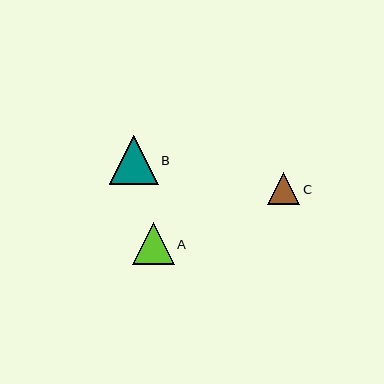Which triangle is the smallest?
Triangle C is the smallest with a size of approximately 32 pixels.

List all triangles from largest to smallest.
From largest to smallest: B, A, C.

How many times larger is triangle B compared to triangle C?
Triangle B is approximately 1.5 times the size of triangle C.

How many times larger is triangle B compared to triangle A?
Triangle B is approximately 1.2 times the size of triangle A.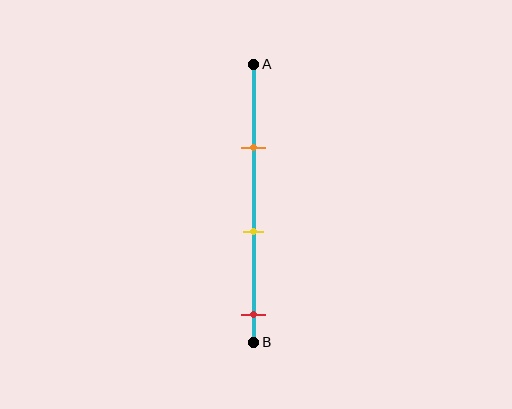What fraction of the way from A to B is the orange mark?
The orange mark is approximately 30% (0.3) of the way from A to B.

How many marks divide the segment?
There are 3 marks dividing the segment.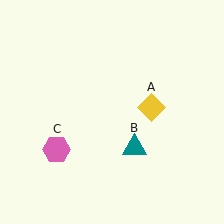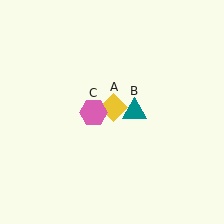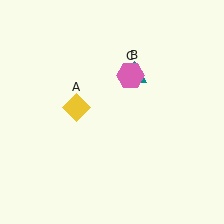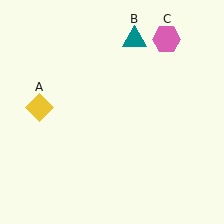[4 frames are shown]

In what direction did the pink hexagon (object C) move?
The pink hexagon (object C) moved up and to the right.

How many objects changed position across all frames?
3 objects changed position: yellow diamond (object A), teal triangle (object B), pink hexagon (object C).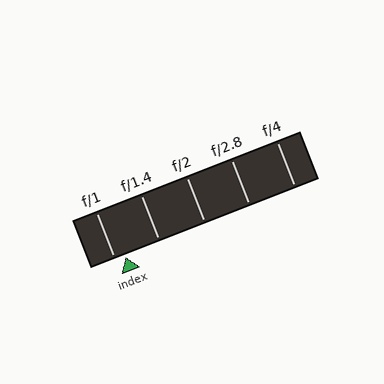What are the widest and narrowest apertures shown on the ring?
The widest aperture shown is f/1 and the narrowest is f/4.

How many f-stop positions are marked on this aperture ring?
There are 5 f-stop positions marked.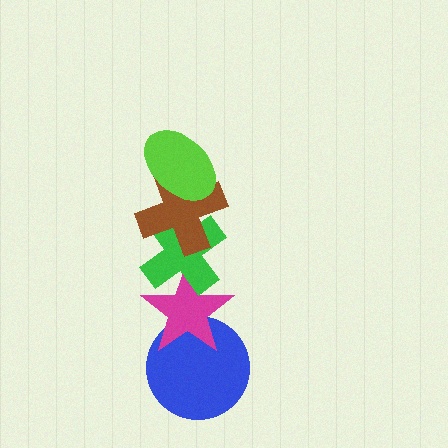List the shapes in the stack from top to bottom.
From top to bottom: the lime ellipse, the brown cross, the green cross, the magenta star, the blue circle.